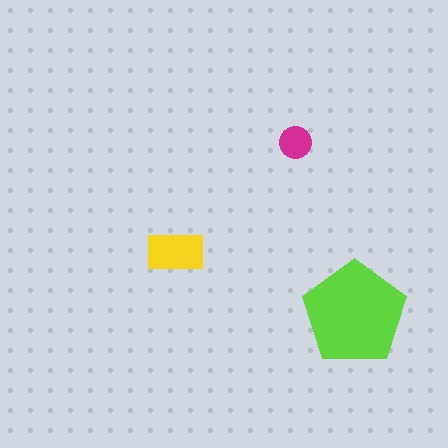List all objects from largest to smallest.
The lime pentagon, the yellow rectangle, the magenta circle.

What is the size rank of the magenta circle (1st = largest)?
3rd.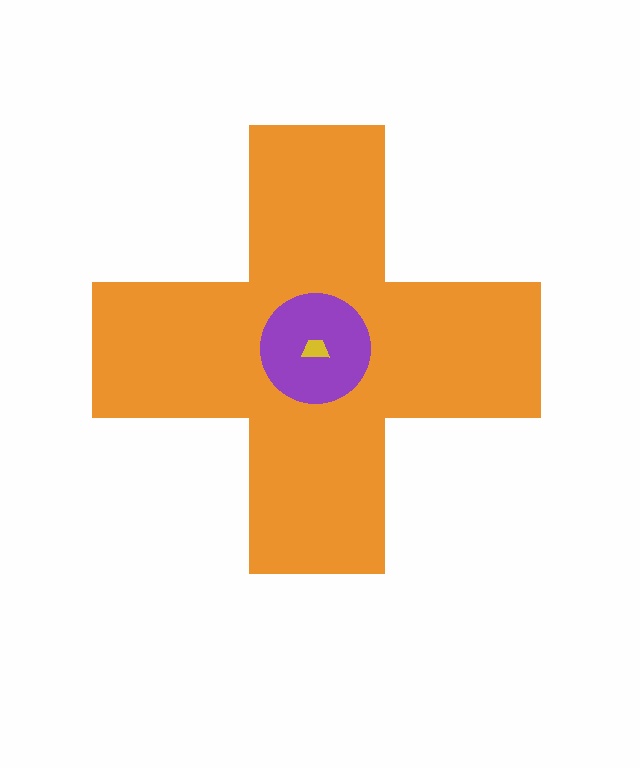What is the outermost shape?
The orange cross.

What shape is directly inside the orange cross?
The purple circle.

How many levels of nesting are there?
3.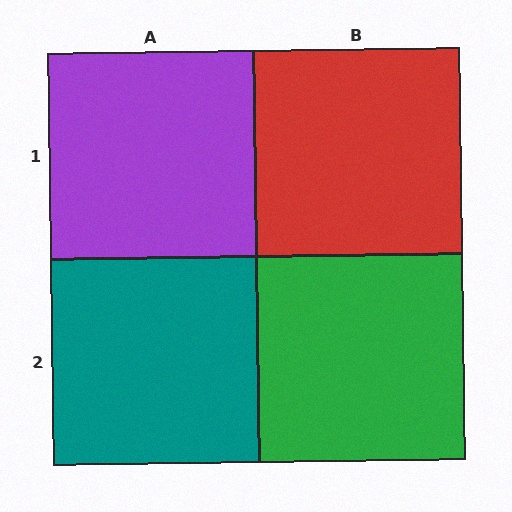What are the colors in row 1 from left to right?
Purple, red.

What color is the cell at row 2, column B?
Green.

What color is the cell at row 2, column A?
Teal.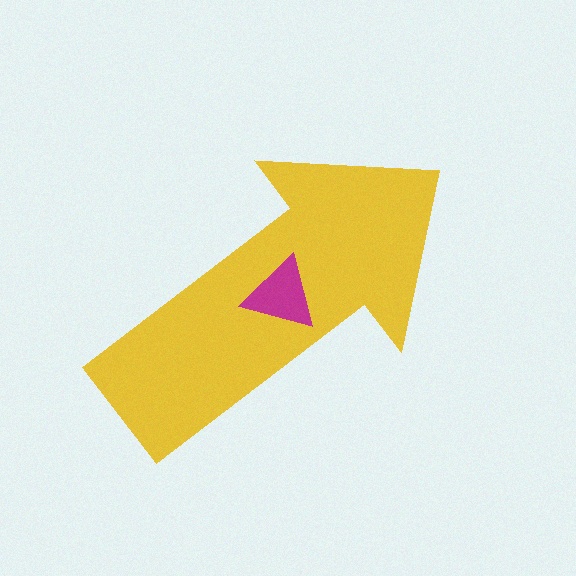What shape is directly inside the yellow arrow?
The magenta triangle.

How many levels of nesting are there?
2.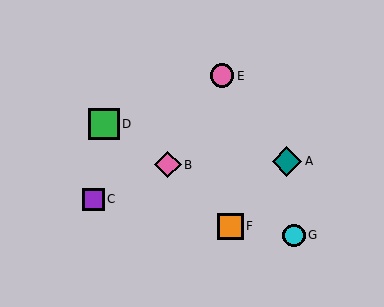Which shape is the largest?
The green square (labeled D) is the largest.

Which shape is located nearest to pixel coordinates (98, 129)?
The green square (labeled D) at (104, 124) is nearest to that location.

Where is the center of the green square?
The center of the green square is at (104, 124).